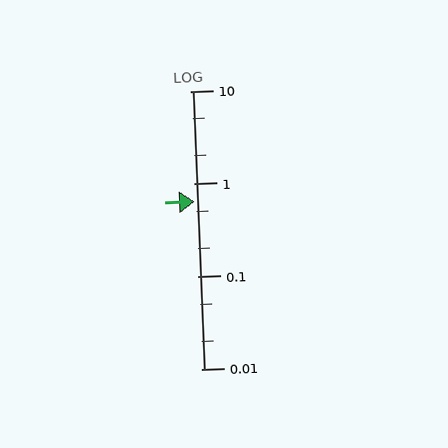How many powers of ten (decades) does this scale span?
The scale spans 3 decades, from 0.01 to 10.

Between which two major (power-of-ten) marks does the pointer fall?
The pointer is between 0.1 and 1.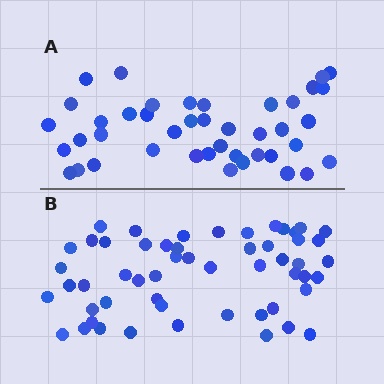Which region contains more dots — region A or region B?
Region B (the bottom region) has more dots.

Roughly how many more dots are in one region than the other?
Region B has roughly 12 or so more dots than region A.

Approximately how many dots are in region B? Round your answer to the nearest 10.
About 50 dots. (The exact count is 54, which rounds to 50.)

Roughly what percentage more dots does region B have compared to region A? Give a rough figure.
About 30% more.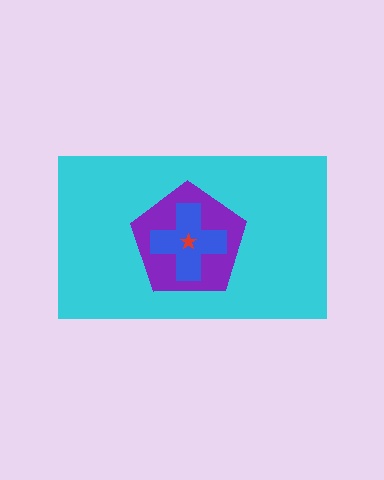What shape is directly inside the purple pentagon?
The blue cross.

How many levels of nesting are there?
4.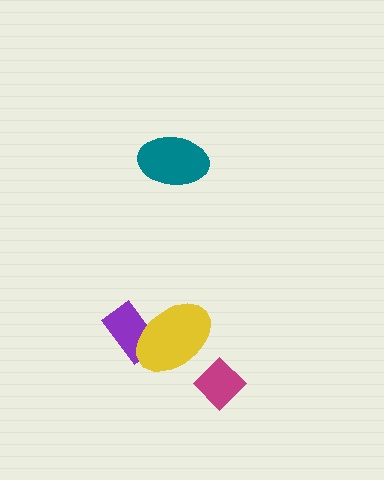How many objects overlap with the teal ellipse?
0 objects overlap with the teal ellipse.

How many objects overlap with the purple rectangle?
1 object overlaps with the purple rectangle.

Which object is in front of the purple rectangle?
The yellow ellipse is in front of the purple rectangle.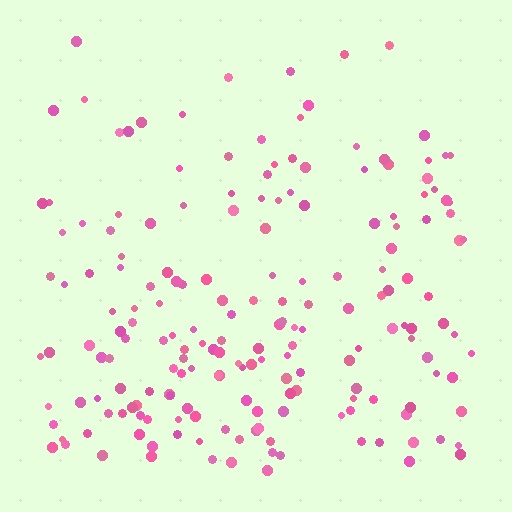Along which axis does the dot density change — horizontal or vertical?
Vertical.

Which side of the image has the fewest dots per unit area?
The top.